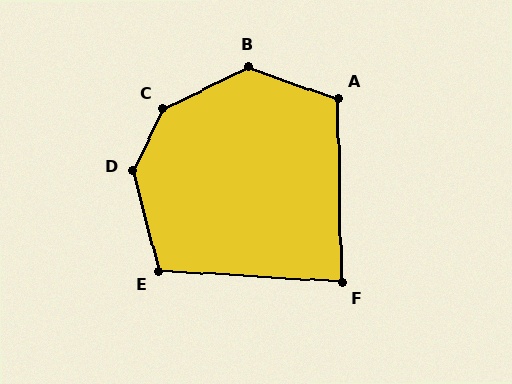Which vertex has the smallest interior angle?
F, at approximately 85 degrees.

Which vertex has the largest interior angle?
C, at approximately 142 degrees.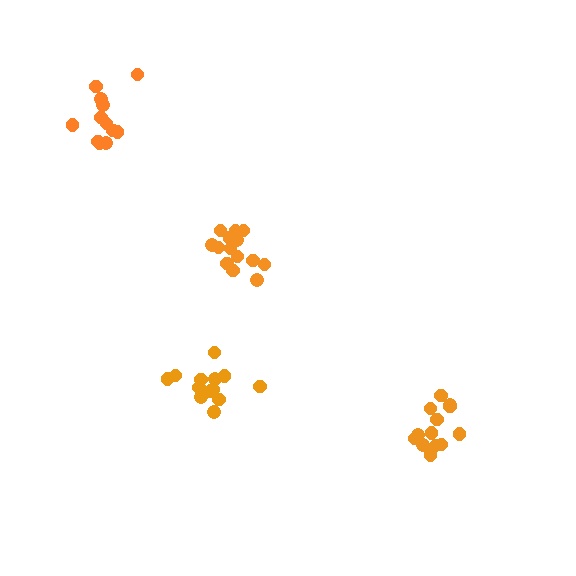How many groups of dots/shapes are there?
There are 4 groups.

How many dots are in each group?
Group 1: 14 dots, Group 2: 13 dots, Group 3: 12 dots, Group 4: 15 dots (54 total).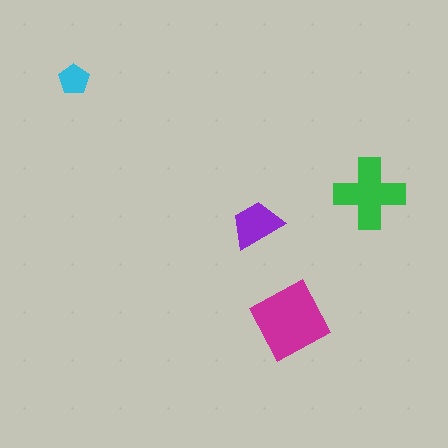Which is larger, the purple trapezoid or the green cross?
The green cross.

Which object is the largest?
The magenta square.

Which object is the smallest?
The cyan pentagon.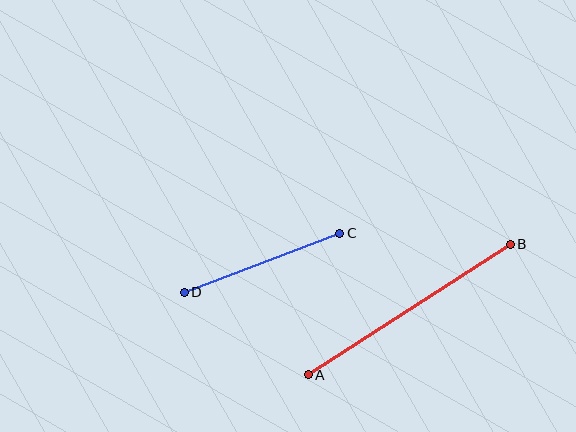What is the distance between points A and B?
The distance is approximately 240 pixels.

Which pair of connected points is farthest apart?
Points A and B are farthest apart.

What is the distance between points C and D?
The distance is approximately 166 pixels.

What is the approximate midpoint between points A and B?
The midpoint is at approximately (409, 310) pixels.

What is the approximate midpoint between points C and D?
The midpoint is at approximately (262, 263) pixels.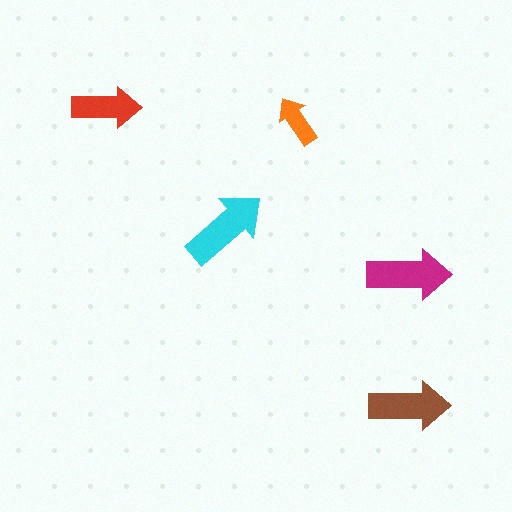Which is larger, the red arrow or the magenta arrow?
The magenta one.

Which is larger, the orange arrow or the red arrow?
The red one.